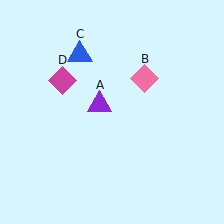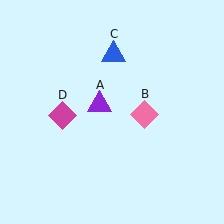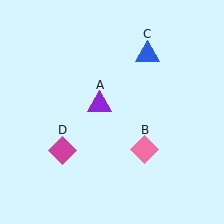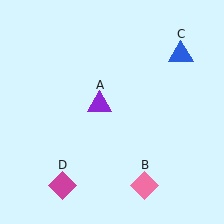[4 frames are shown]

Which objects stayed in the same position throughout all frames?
Purple triangle (object A) remained stationary.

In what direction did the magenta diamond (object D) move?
The magenta diamond (object D) moved down.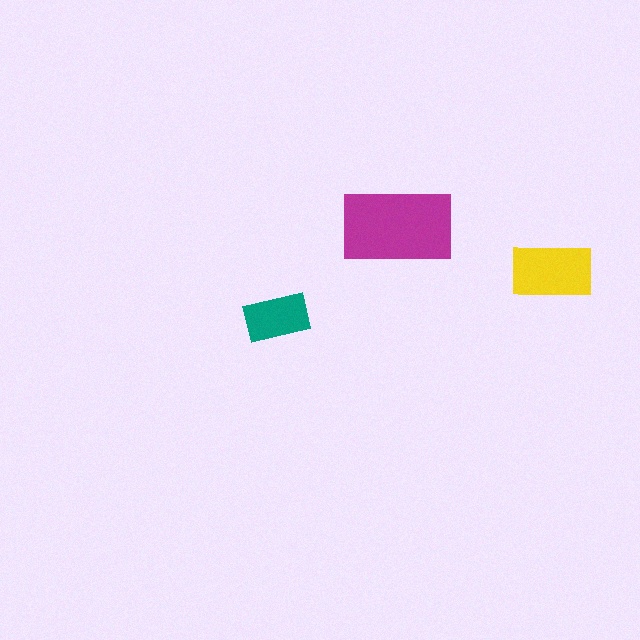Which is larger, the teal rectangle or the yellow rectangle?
The yellow one.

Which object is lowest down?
The teal rectangle is bottommost.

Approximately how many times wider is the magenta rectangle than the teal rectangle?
About 1.5 times wider.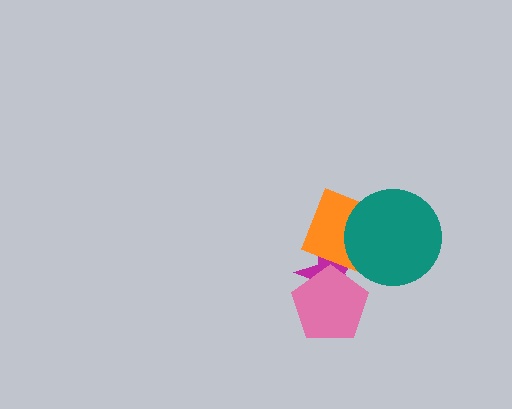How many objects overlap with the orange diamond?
3 objects overlap with the orange diamond.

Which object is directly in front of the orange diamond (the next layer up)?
The teal circle is directly in front of the orange diamond.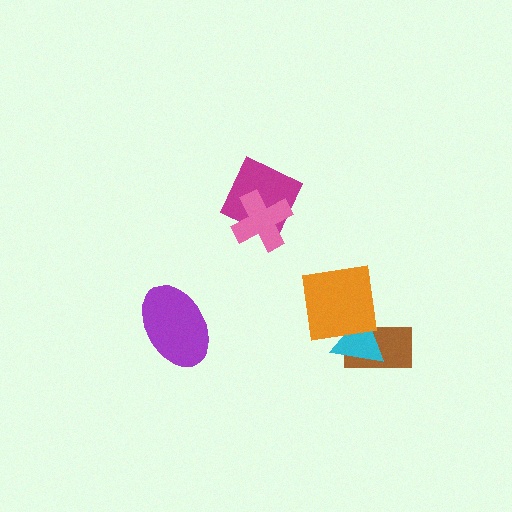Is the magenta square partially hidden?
Yes, it is partially covered by another shape.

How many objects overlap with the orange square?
2 objects overlap with the orange square.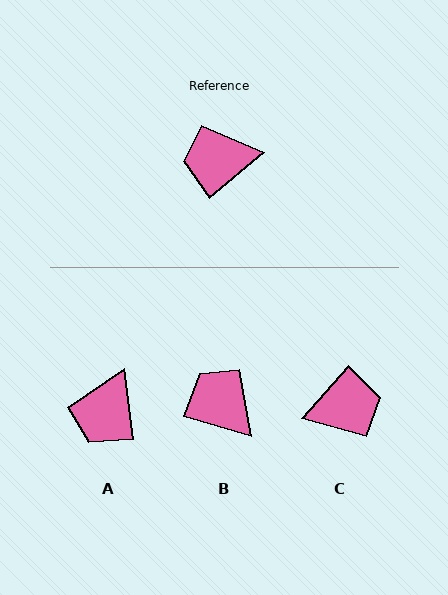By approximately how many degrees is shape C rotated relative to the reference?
Approximately 172 degrees clockwise.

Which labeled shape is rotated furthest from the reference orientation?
C, about 172 degrees away.